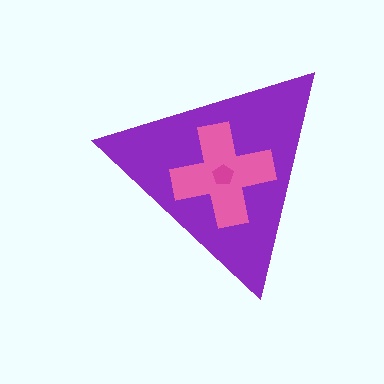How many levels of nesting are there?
3.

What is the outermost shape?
The purple triangle.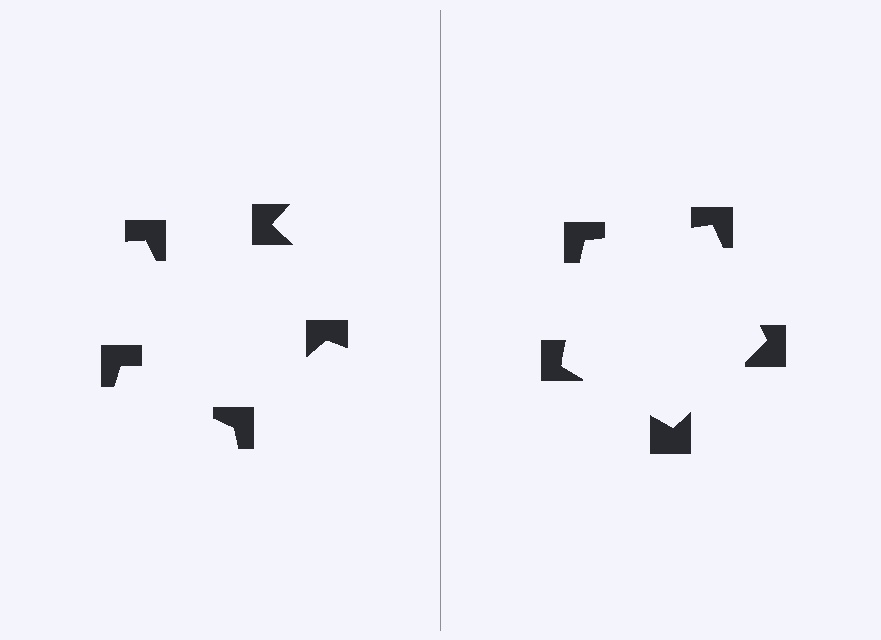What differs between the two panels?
The notched squares are positioned identically on both sides; only the wedge orientations differ. On the right they align to a pentagon; on the left they are misaligned.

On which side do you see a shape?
An illusory pentagon appears on the right side. On the left side the wedge cuts are rotated, so no coherent shape forms.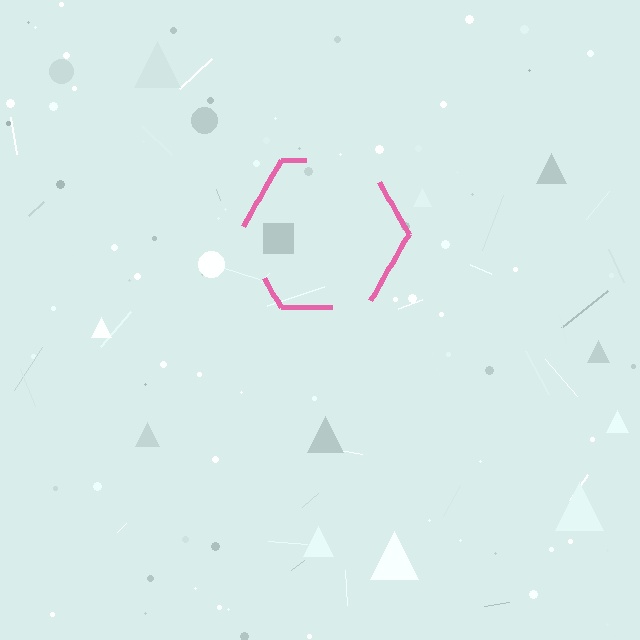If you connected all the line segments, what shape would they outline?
They would outline a hexagon.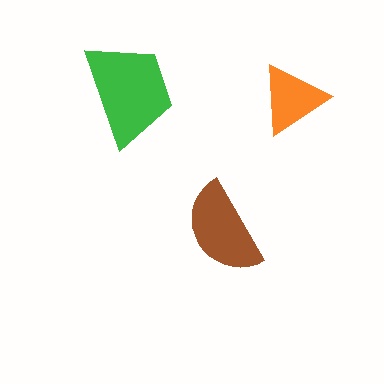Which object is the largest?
The green trapezoid.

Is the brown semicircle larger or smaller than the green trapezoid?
Smaller.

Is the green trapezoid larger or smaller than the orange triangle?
Larger.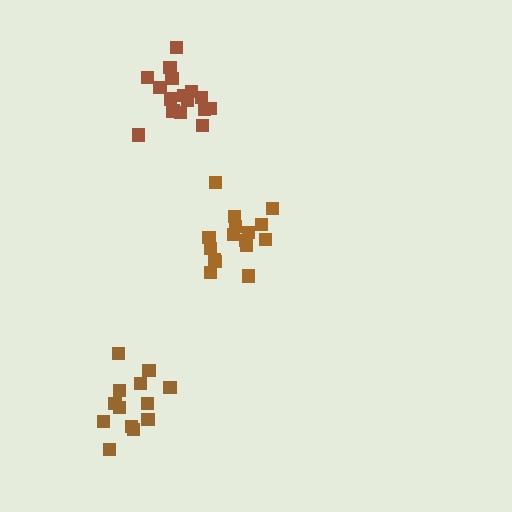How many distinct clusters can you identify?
There are 3 distinct clusters.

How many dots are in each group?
Group 1: 16 dots, Group 2: 13 dots, Group 3: 17 dots (46 total).